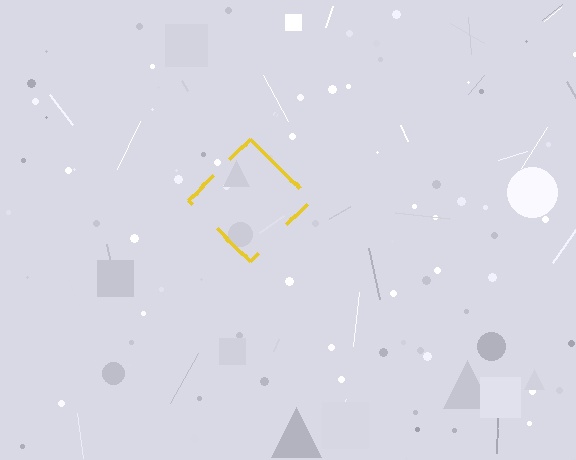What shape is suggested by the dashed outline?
The dashed outline suggests a diamond.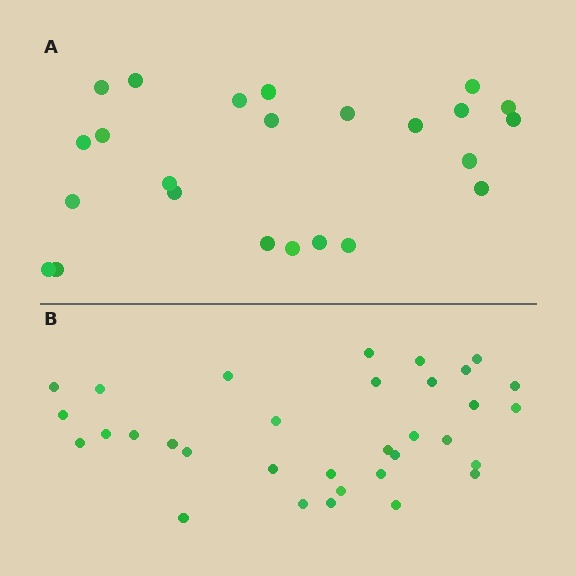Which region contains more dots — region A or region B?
Region B (the bottom region) has more dots.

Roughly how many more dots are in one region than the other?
Region B has roughly 8 or so more dots than region A.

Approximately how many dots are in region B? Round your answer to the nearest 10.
About 30 dots. (The exact count is 33, which rounds to 30.)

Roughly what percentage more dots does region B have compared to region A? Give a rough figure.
About 40% more.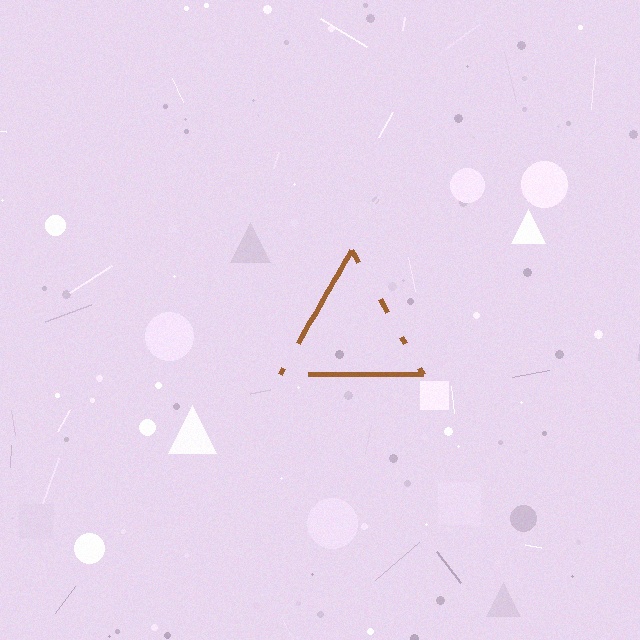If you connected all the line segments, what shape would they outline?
They would outline a triangle.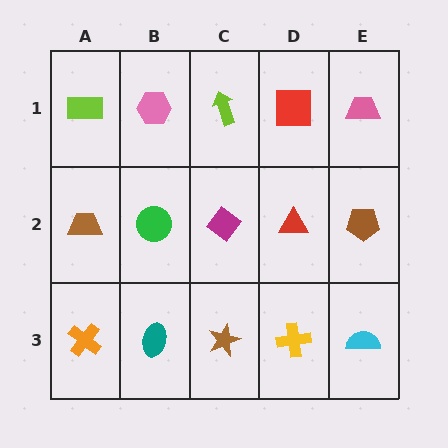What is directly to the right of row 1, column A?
A pink hexagon.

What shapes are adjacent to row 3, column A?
A brown trapezoid (row 2, column A), a teal ellipse (row 3, column B).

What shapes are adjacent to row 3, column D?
A red triangle (row 2, column D), a brown star (row 3, column C), a cyan semicircle (row 3, column E).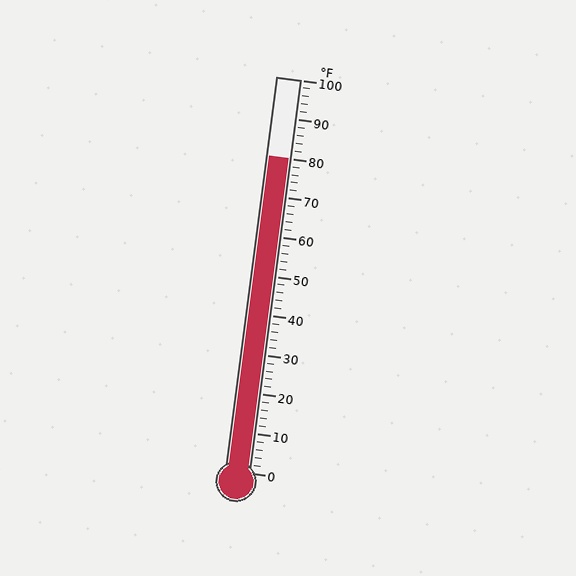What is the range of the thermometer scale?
The thermometer scale ranges from 0°F to 100°F.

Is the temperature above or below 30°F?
The temperature is above 30°F.